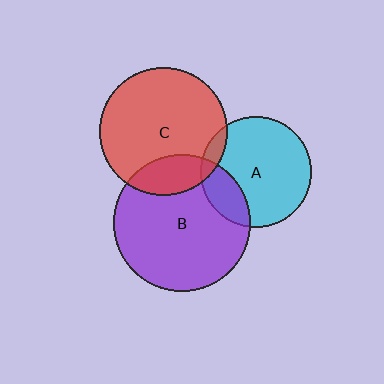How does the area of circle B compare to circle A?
Approximately 1.5 times.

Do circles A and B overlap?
Yes.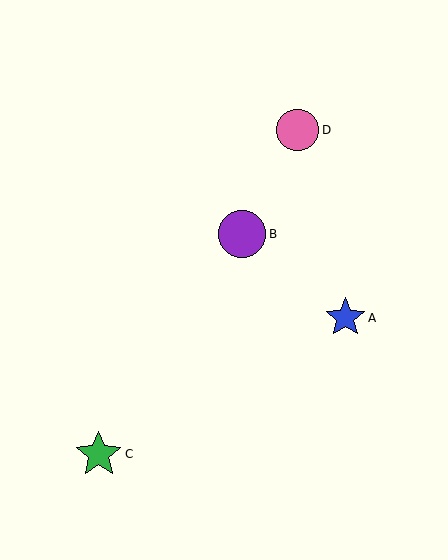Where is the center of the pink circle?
The center of the pink circle is at (298, 130).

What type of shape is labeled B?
Shape B is a purple circle.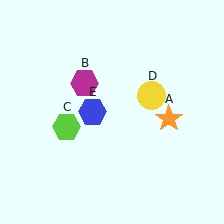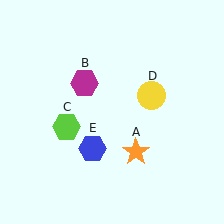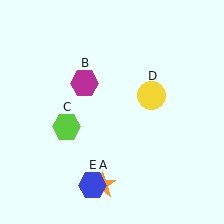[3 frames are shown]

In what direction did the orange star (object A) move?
The orange star (object A) moved down and to the left.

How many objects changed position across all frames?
2 objects changed position: orange star (object A), blue hexagon (object E).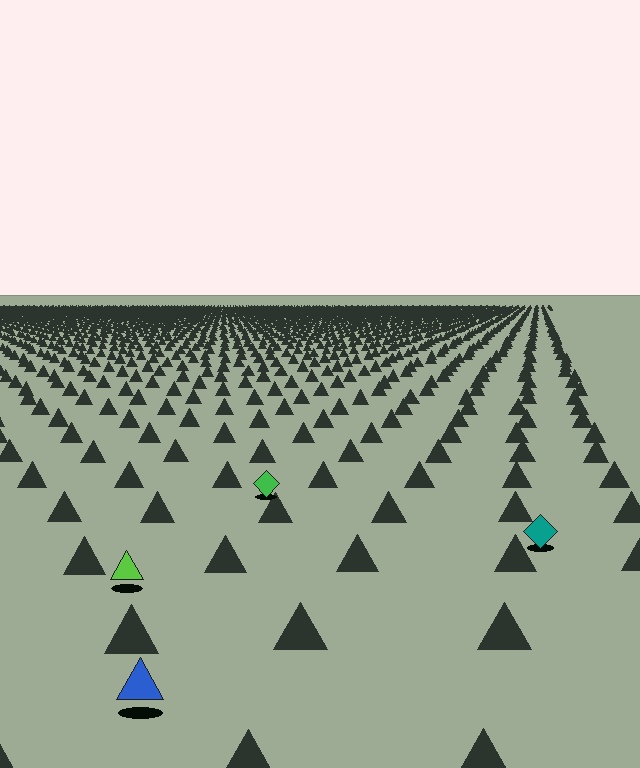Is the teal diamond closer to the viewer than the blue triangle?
No. The blue triangle is closer — you can tell from the texture gradient: the ground texture is coarser near it.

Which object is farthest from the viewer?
The green diamond is farthest from the viewer. It appears smaller and the ground texture around it is denser.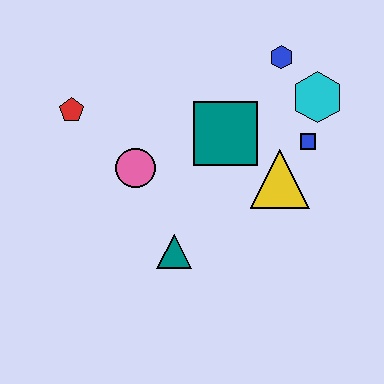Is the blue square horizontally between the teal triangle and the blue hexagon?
No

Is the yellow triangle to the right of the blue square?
No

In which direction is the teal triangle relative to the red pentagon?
The teal triangle is below the red pentagon.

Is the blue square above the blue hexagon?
No